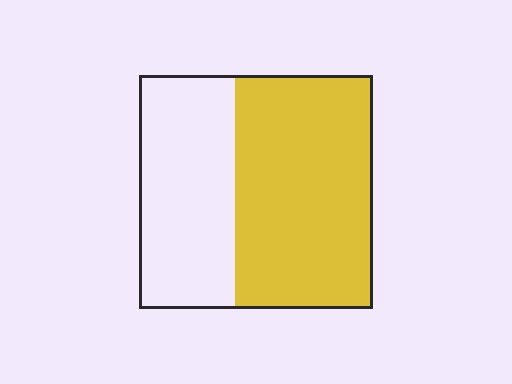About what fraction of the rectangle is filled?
About three fifths (3/5).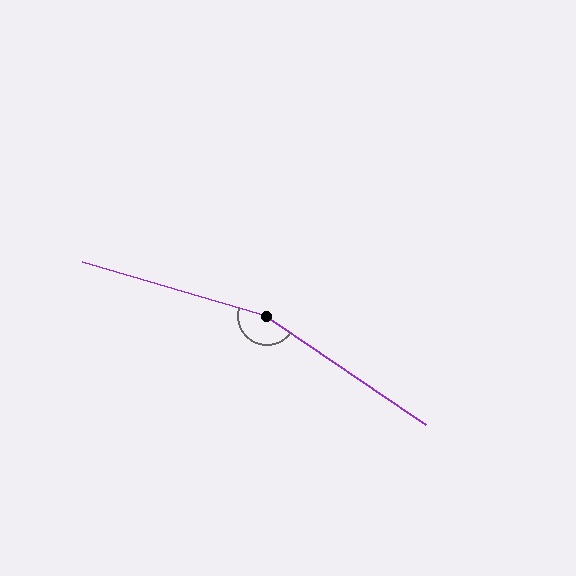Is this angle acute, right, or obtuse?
It is obtuse.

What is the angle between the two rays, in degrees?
Approximately 162 degrees.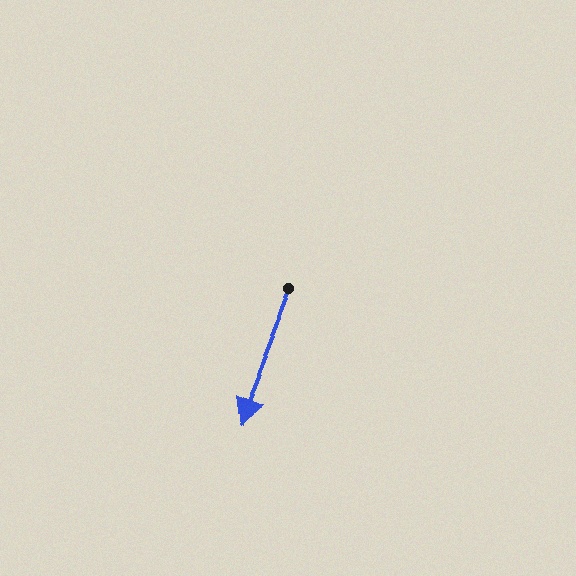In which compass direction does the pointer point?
South.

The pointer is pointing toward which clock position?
Roughly 7 o'clock.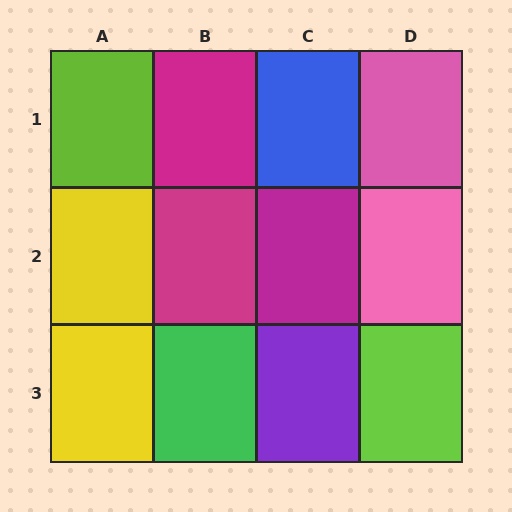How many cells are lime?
2 cells are lime.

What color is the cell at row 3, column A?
Yellow.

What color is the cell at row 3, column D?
Lime.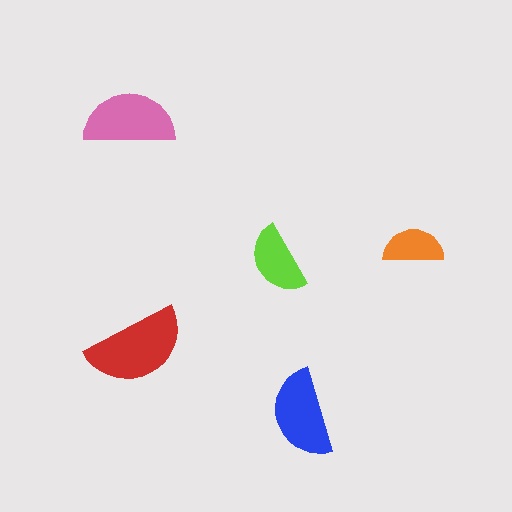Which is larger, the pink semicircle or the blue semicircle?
The pink one.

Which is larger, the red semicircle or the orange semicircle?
The red one.